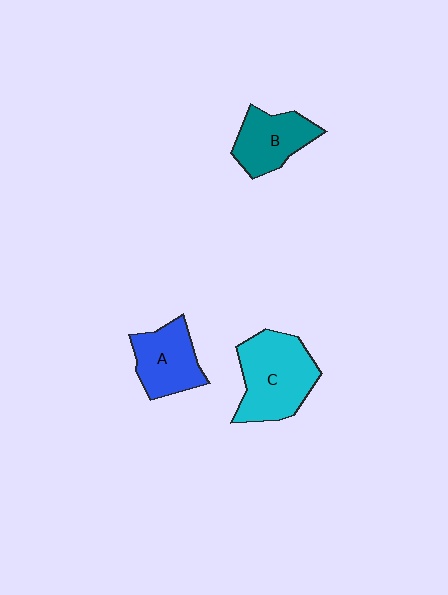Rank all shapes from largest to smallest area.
From largest to smallest: C (cyan), A (blue), B (teal).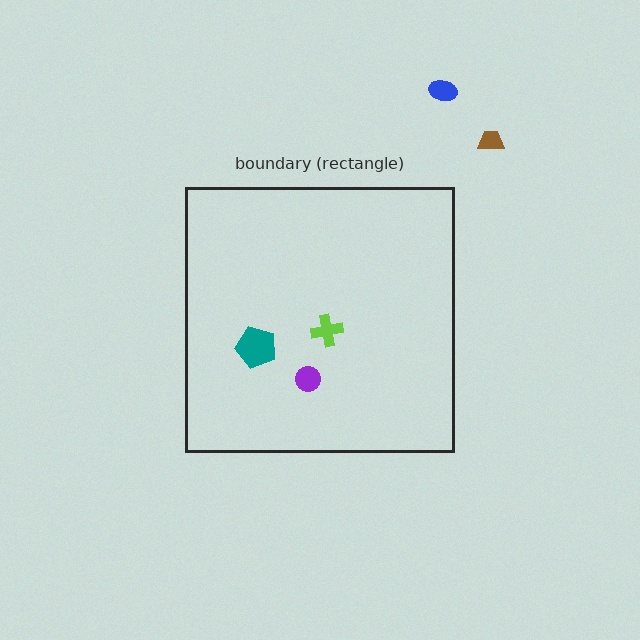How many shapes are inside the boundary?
3 inside, 2 outside.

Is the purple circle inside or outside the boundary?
Inside.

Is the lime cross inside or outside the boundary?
Inside.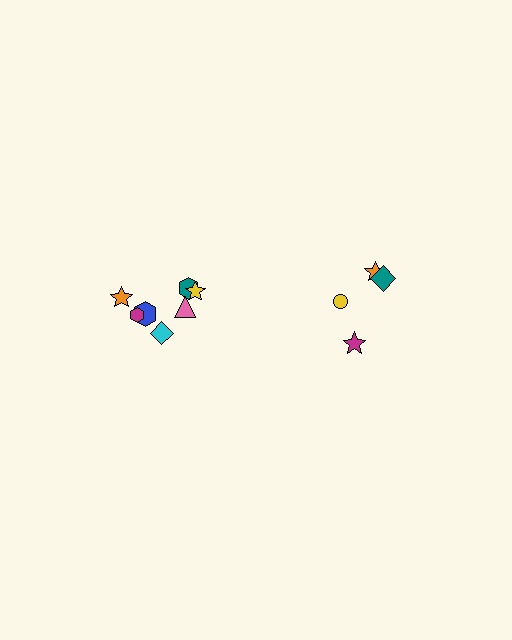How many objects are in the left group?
There are 7 objects.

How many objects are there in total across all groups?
There are 11 objects.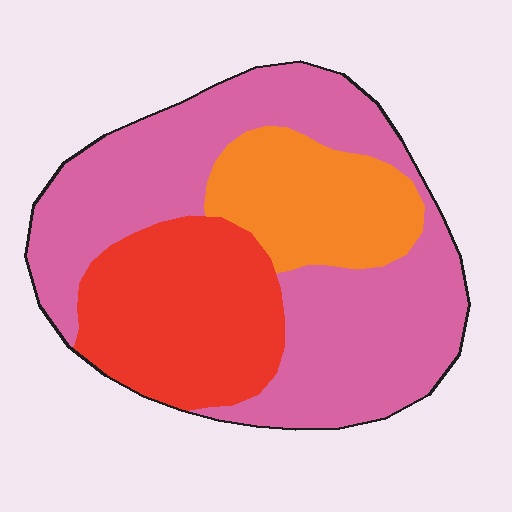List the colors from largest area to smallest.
From largest to smallest: pink, red, orange.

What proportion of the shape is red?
Red covers around 25% of the shape.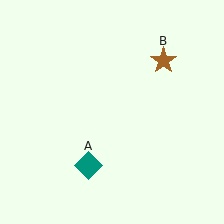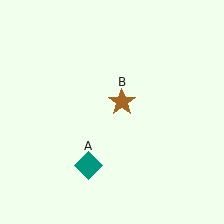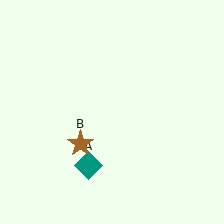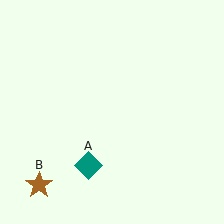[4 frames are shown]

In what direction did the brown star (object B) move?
The brown star (object B) moved down and to the left.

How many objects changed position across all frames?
1 object changed position: brown star (object B).